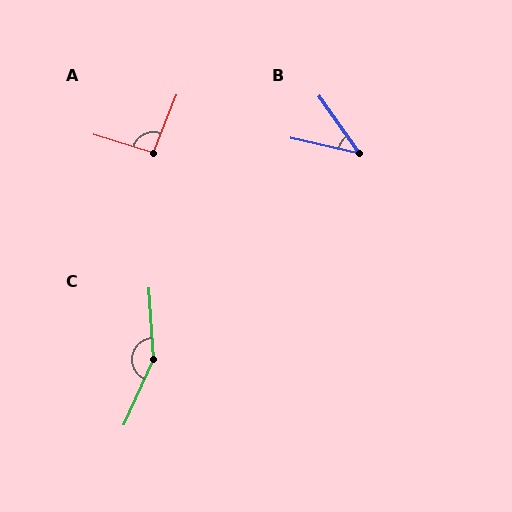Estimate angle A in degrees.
Approximately 94 degrees.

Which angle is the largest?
C, at approximately 153 degrees.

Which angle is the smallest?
B, at approximately 42 degrees.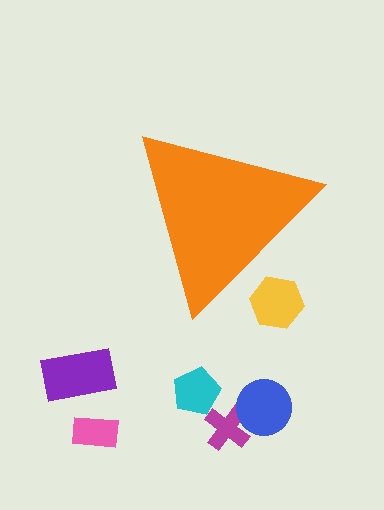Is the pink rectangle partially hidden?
No, the pink rectangle is fully visible.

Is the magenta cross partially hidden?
No, the magenta cross is fully visible.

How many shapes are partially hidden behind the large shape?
1 shape is partially hidden.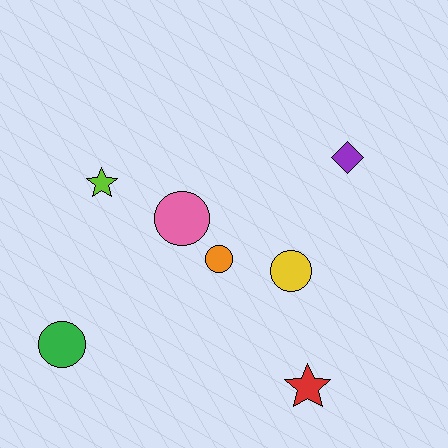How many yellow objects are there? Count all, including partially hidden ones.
There is 1 yellow object.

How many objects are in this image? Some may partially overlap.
There are 7 objects.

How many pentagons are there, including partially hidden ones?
There are no pentagons.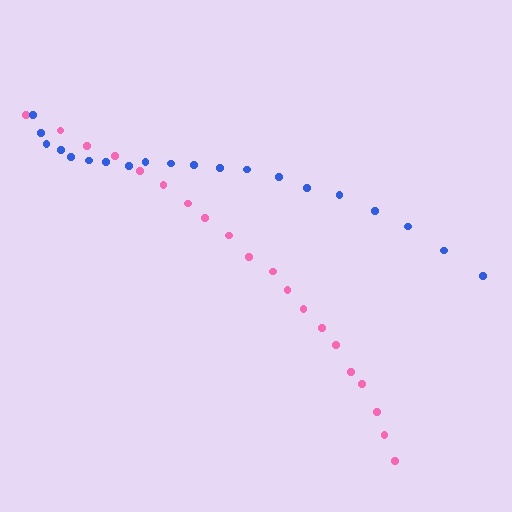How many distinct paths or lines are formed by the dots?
There are 2 distinct paths.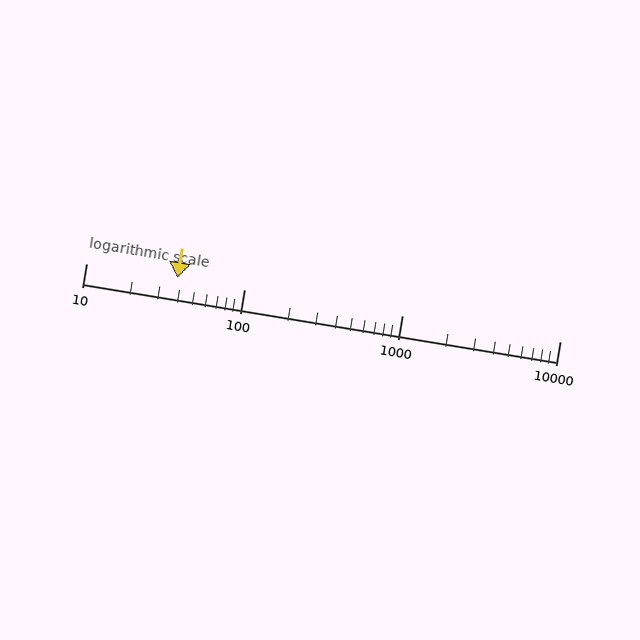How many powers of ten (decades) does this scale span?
The scale spans 3 decades, from 10 to 10000.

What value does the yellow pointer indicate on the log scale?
The pointer indicates approximately 38.